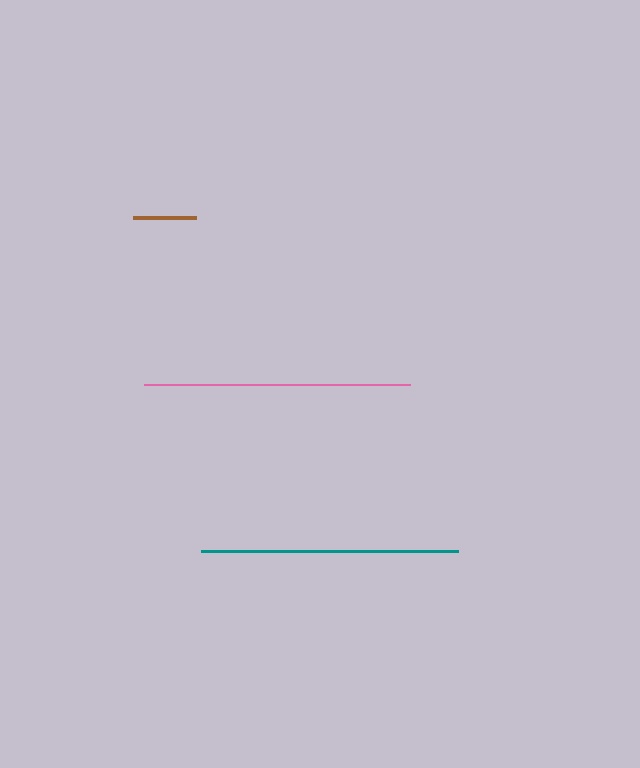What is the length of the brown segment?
The brown segment is approximately 63 pixels long.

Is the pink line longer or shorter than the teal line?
The pink line is longer than the teal line.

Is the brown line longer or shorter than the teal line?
The teal line is longer than the brown line.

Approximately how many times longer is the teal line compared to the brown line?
The teal line is approximately 4.1 times the length of the brown line.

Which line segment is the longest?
The pink line is the longest at approximately 265 pixels.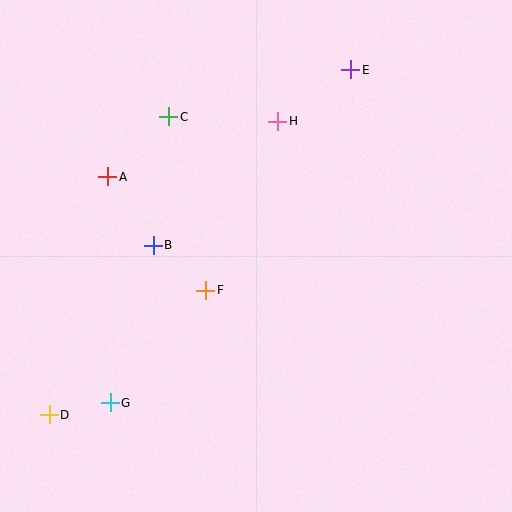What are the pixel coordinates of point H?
Point H is at (278, 121).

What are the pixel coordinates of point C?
Point C is at (169, 117).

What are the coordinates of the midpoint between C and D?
The midpoint between C and D is at (109, 266).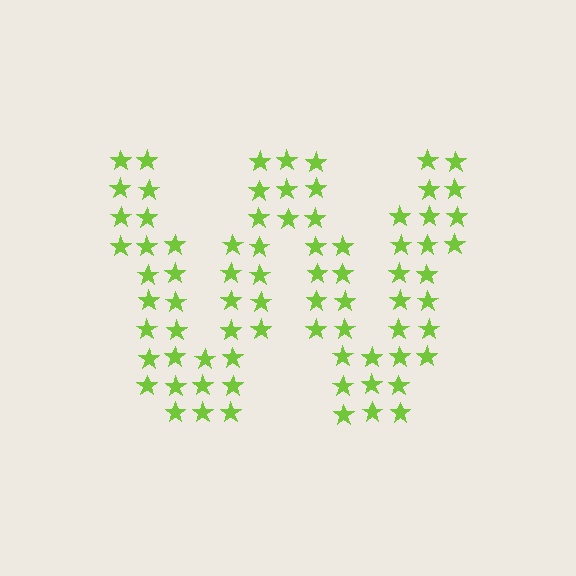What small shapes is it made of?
It is made of small stars.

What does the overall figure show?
The overall figure shows the letter W.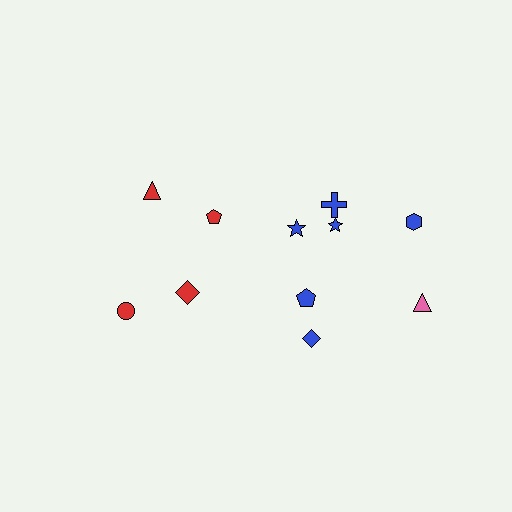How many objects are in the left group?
There are 4 objects.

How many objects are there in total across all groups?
There are 11 objects.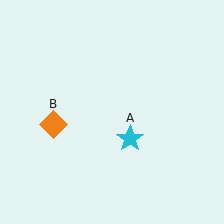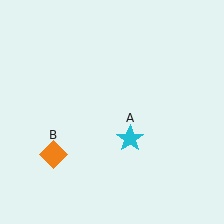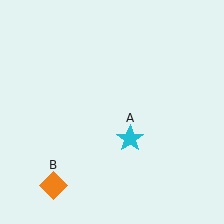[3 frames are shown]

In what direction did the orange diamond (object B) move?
The orange diamond (object B) moved down.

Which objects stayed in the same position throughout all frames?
Cyan star (object A) remained stationary.